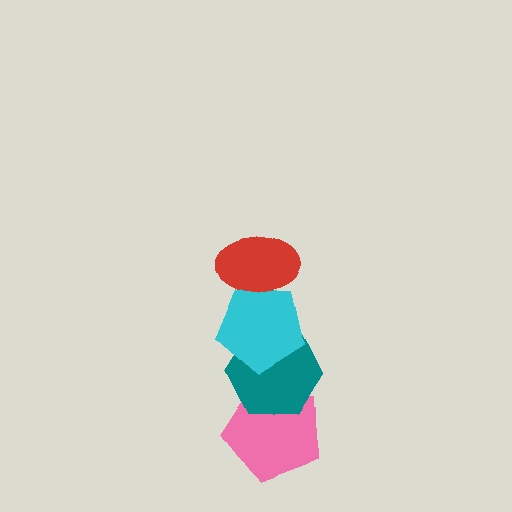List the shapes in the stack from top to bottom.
From top to bottom: the red ellipse, the cyan pentagon, the teal hexagon, the pink pentagon.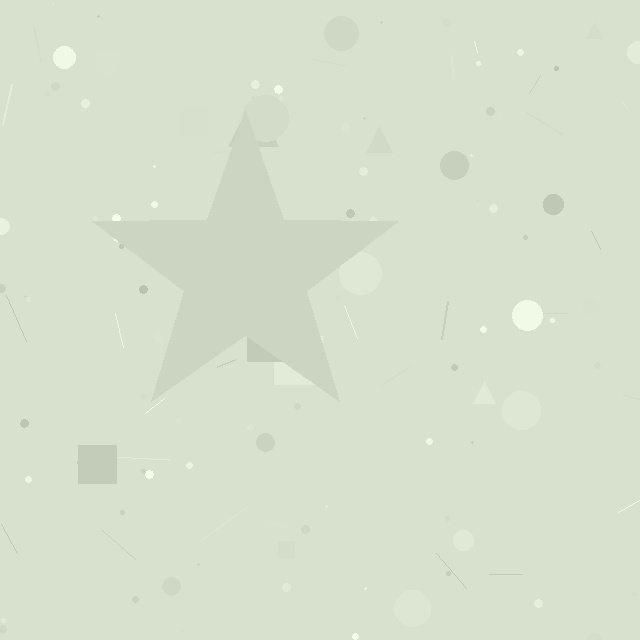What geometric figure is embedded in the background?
A star is embedded in the background.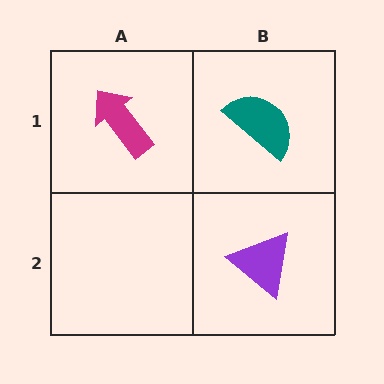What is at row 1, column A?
A magenta arrow.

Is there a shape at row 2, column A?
No, that cell is empty.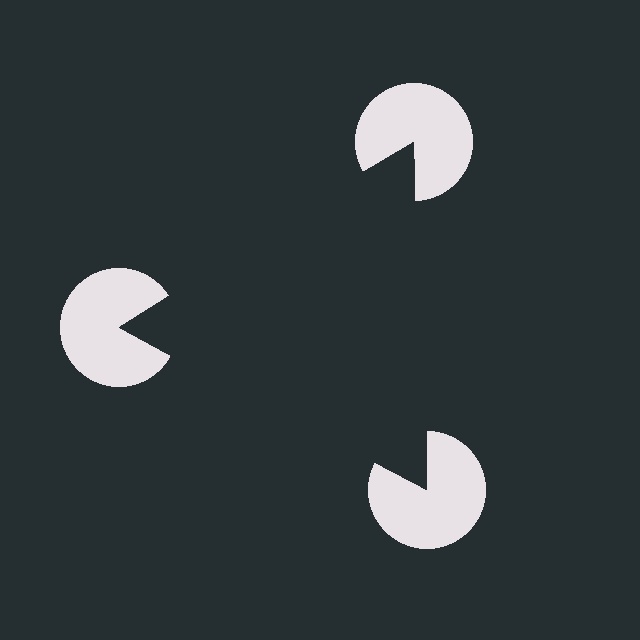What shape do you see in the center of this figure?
An illusory triangle — its edges are inferred from the aligned wedge cuts in the pac-man discs, not physically drawn.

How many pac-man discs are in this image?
There are 3 — one at each vertex of the illusory triangle.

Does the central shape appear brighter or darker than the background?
It typically appears slightly darker than the background, even though no actual brightness change is drawn.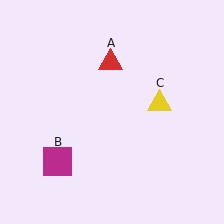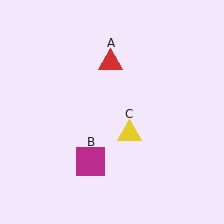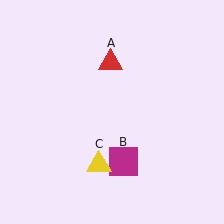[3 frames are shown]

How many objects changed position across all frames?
2 objects changed position: magenta square (object B), yellow triangle (object C).